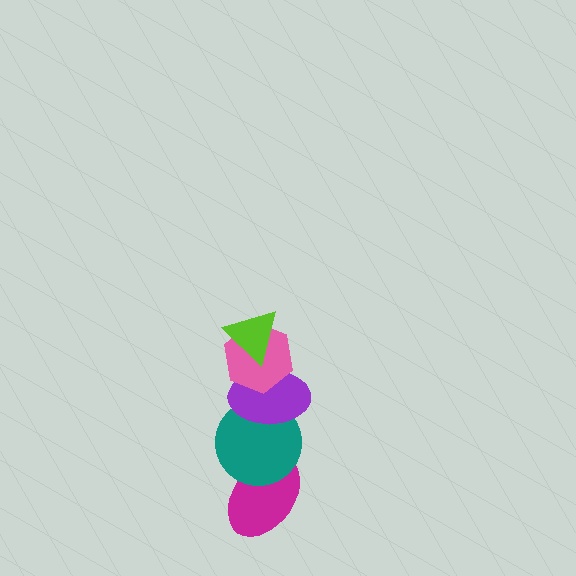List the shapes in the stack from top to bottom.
From top to bottom: the lime triangle, the pink hexagon, the purple ellipse, the teal circle, the magenta ellipse.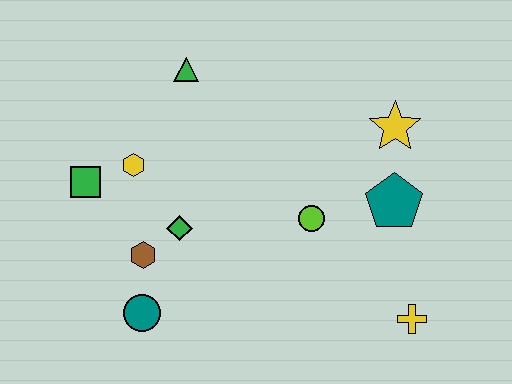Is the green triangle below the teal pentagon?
No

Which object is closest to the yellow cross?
The teal pentagon is closest to the yellow cross.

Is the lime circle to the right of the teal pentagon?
No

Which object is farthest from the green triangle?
The yellow cross is farthest from the green triangle.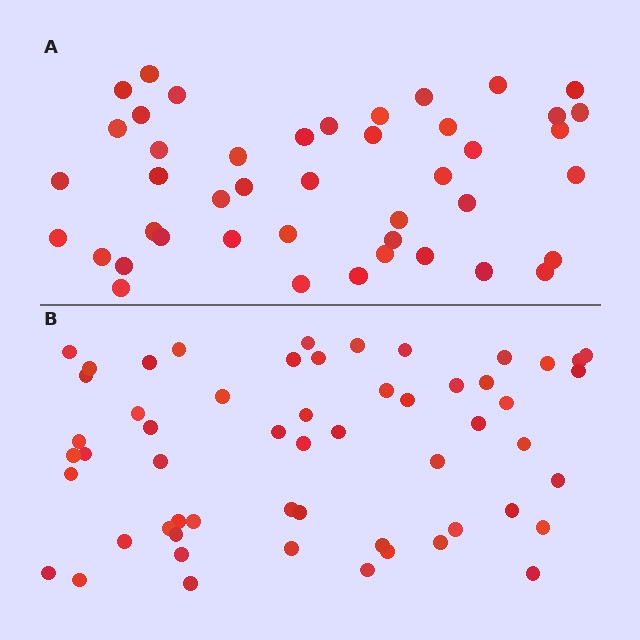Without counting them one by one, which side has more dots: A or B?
Region B (the bottom region) has more dots.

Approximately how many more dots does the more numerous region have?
Region B has roughly 12 or so more dots than region A.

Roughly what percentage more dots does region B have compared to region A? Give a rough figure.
About 25% more.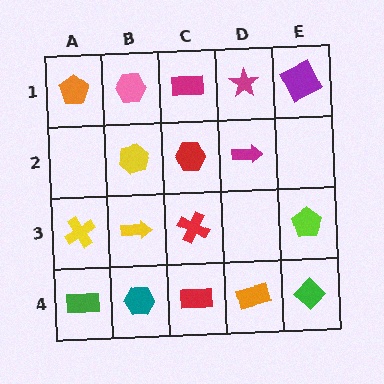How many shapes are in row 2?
3 shapes.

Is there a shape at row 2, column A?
No, that cell is empty.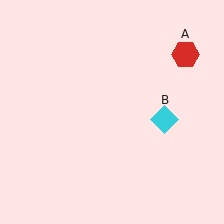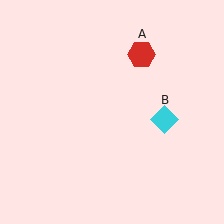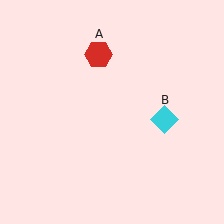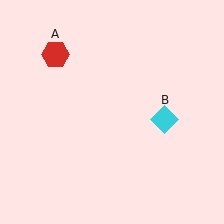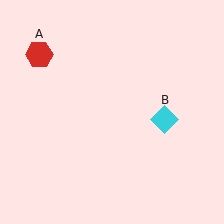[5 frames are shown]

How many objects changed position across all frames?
1 object changed position: red hexagon (object A).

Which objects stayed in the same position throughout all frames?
Cyan diamond (object B) remained stationary.